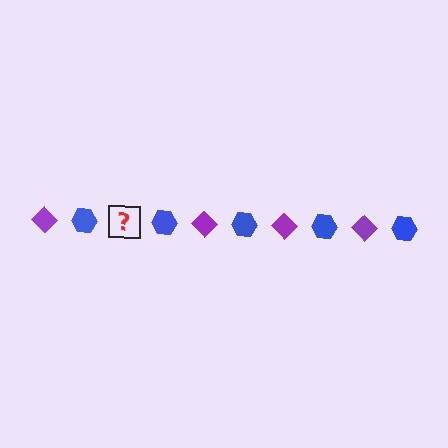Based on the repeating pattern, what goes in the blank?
The blank should be a purple diamond.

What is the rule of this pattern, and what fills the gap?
The rule is that the pattern alternates between purple diamond and blue hexagon. The gap should be filled with a purple diamond.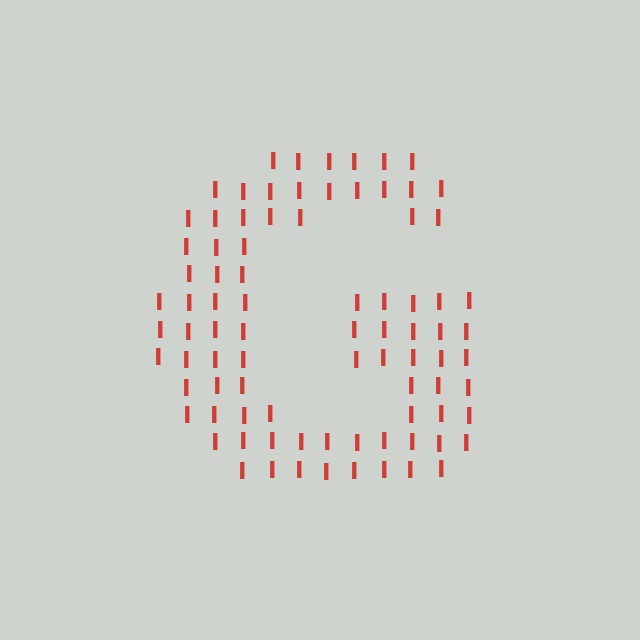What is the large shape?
The large shape is the letter G.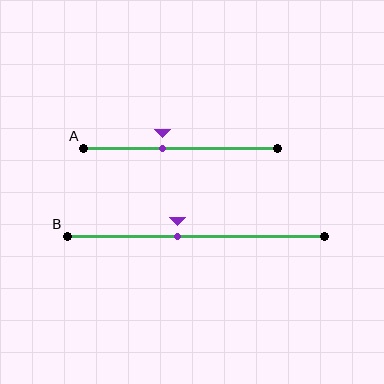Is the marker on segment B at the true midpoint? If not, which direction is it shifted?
No, the marker on segment B is shifted to the left by about 7% of the segment length.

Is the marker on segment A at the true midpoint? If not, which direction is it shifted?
No, the marker on segment A is shifted to the left by about 9% of the segment length.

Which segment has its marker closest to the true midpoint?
Segment B has its marker closest to the true midpoint.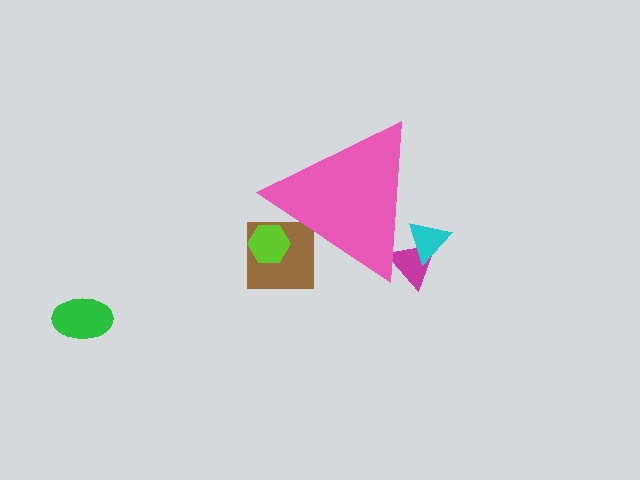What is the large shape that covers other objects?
A pink triangle.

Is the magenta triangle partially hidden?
Yes, the magenta triangle is partially hidden behind the pink triangle.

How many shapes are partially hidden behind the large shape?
4 shapes are partially hidden.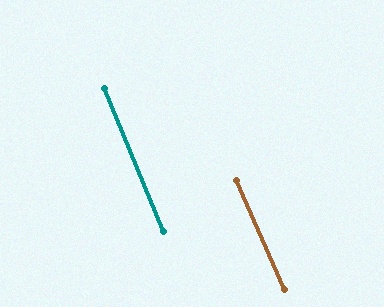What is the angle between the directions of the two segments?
Approximately 1 degree.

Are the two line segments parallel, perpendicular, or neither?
Parallel — their directions differ by only 1.5°.